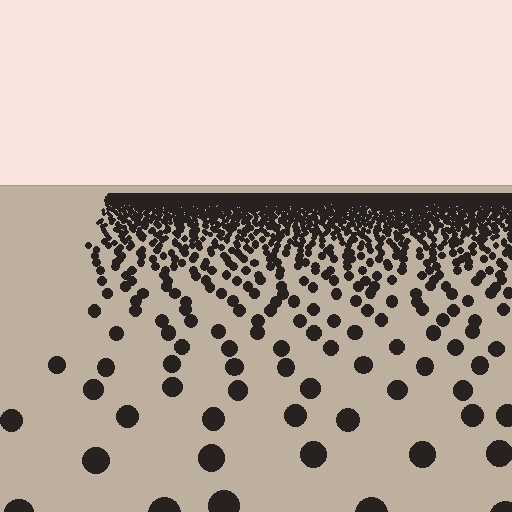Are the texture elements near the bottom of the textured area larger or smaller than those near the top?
Larger. Near the bottom, elements are closer to the viewer and appear at a bigger on-screen size.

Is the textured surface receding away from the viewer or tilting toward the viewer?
The surface is receding away from the viewer. Texture elements get smaller and denser toward the top.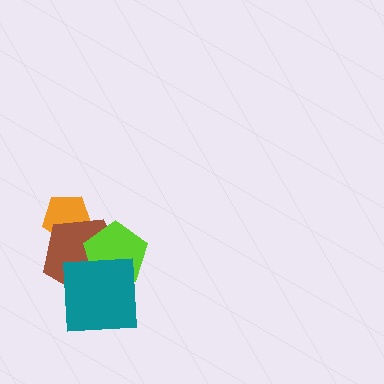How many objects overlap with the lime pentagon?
2 objects overlap with the lime pentagon.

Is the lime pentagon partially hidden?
Yes, it is partially covered by another shape.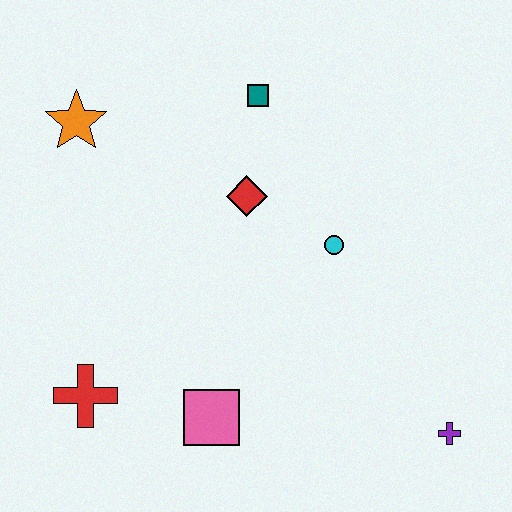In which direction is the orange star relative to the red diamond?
The orange star is to the left of the red diamond.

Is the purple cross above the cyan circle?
No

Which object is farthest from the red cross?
The purple cross is farthest from the red cross.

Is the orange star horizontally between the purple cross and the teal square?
No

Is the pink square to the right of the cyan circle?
No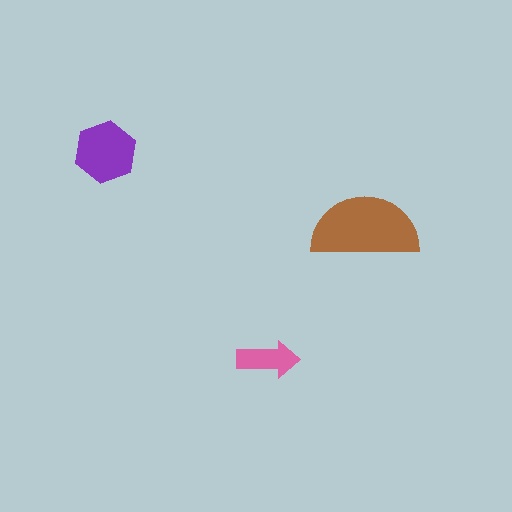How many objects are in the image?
There are 3 objects in the image.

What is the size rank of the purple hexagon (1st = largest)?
2nd.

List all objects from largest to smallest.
The brown semicircle, the purple hexagon, the pink arrow.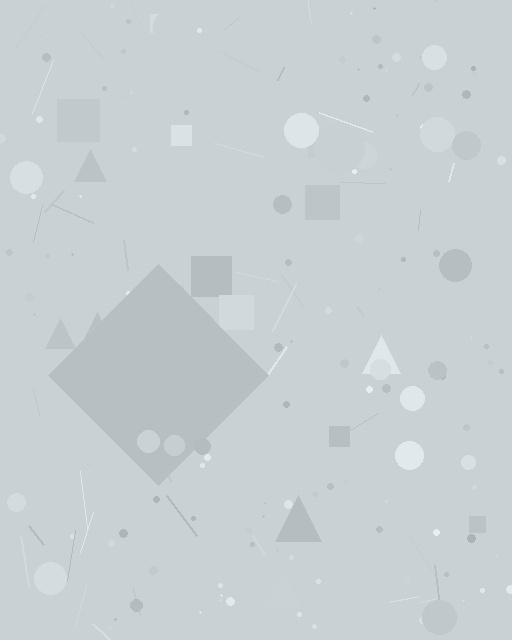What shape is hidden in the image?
A diamond is hidden in the image.